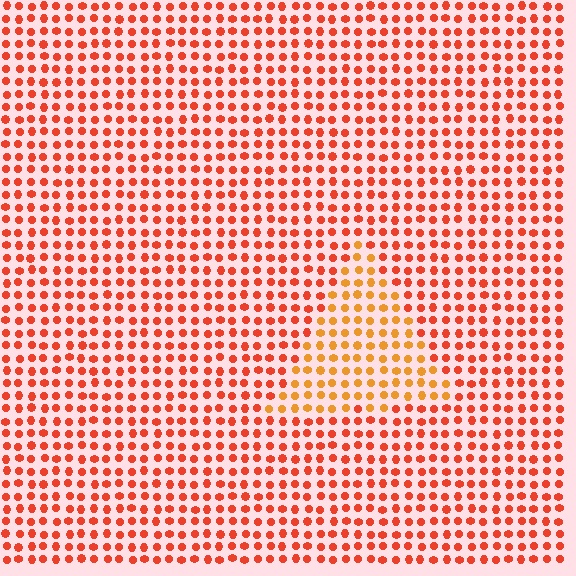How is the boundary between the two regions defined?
The boundary is defined purely by a slight shift in hue (about 28 degrees). Spacing, size, and orientation are identical on both sides.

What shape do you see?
I see a triangle.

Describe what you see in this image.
The image is filled with small red elements in a uniform arrangement. A triangle-shaped region is visible where the elements are tinted to a slightly different hue, forming a subtle color boundary.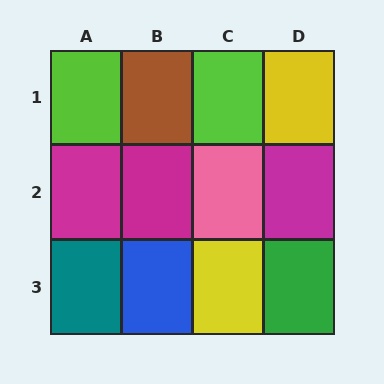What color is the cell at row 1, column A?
Lime.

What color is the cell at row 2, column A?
Magenta.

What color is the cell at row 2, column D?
Magenta.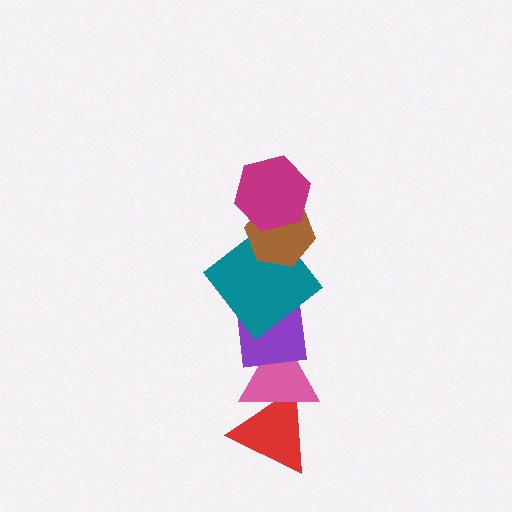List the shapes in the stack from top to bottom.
From top to bottom: the magenta hexagon, the brown hexagon, the teal diamond, the purple square, the pink triangle, the red triangle.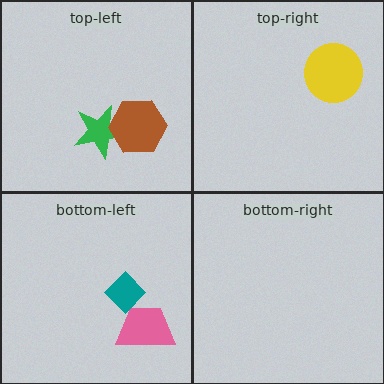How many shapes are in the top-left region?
2.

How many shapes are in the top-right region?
1.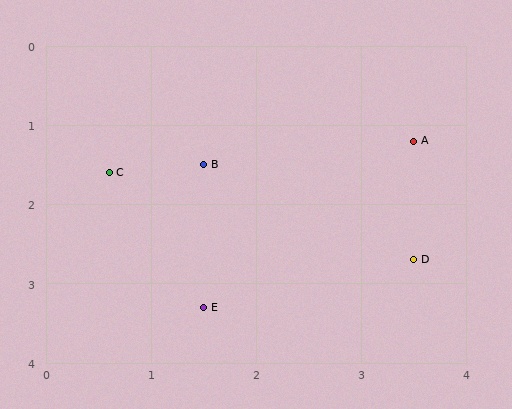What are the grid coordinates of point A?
Point A is at approximately (3.5, 1.2).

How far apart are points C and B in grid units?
Points C and B are about 0.9 grid units apart.